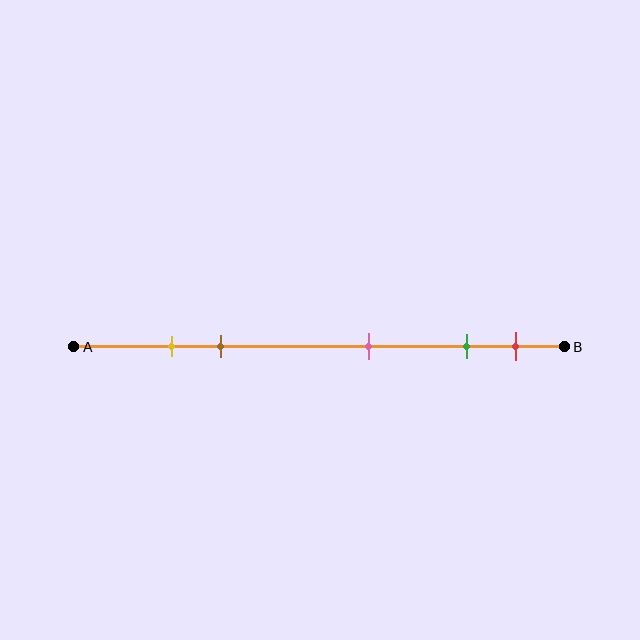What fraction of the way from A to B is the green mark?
The green mark is approximately 80% (0.8) of the way from A to B.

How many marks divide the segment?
There are 5 marks dividing the segment.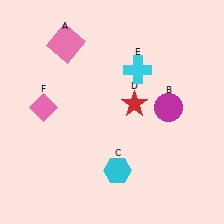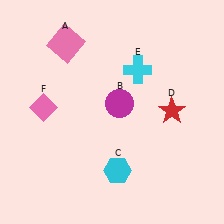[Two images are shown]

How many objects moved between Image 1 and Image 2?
2 objects moved between the two images.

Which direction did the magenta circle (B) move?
The magenta circle (B) moved left.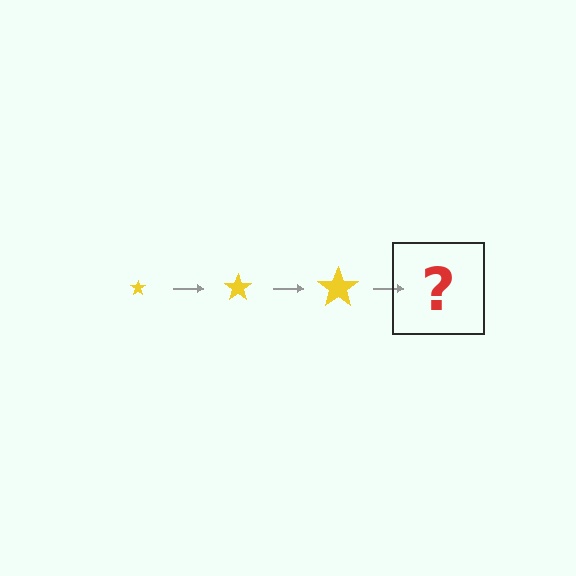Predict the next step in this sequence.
The next step is a yellow star, larger than the previous one.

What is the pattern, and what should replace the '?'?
The pattern is that the star gets progressively larger each step. The '?' should be a yellow star, larger than the previous one.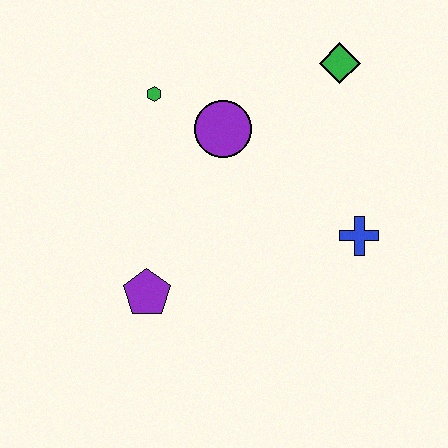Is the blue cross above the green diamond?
No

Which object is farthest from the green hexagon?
The blue cross is farthest from the green hexagon.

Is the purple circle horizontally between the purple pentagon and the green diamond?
Yes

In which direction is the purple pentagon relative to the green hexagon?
The purple pentagon is below the green hexagon.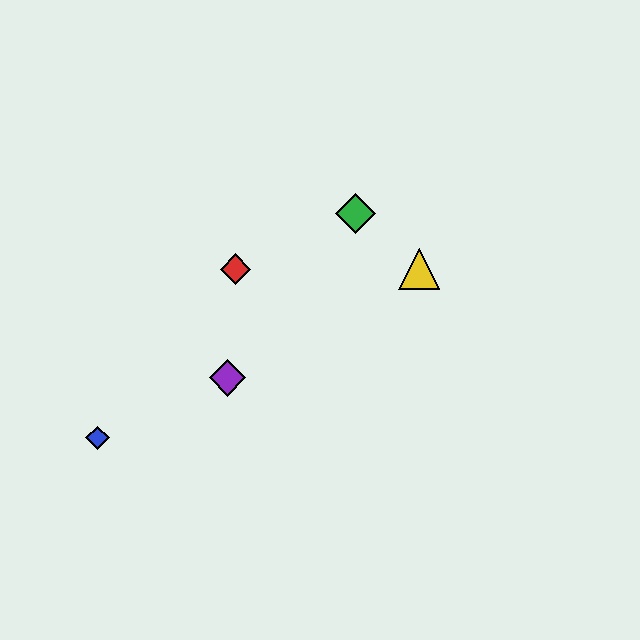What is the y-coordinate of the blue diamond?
The blue diamond is at y≈438.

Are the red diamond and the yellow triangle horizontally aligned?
Yes, both are at y≈269.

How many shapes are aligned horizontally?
2 shapes (the red diamond, the yellow triangle) are aligned horizontally.